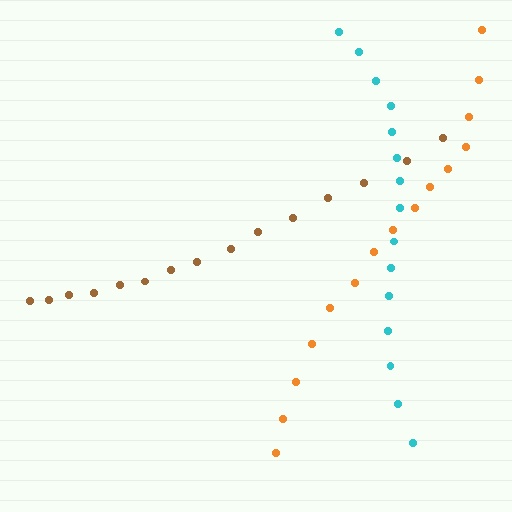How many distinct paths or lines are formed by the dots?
There are 3 distinct paths.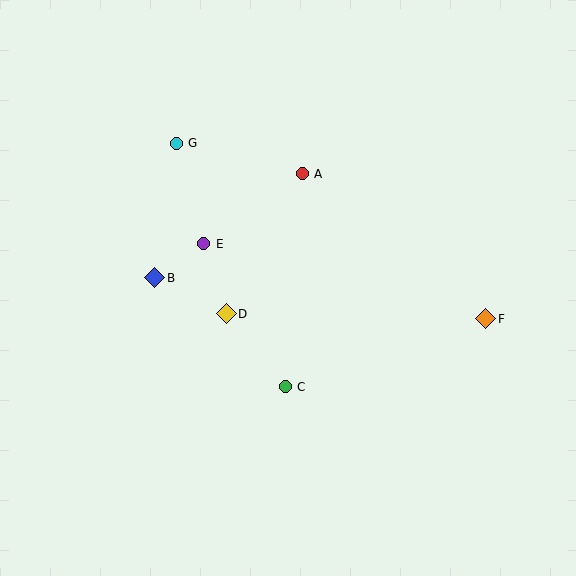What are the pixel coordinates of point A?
Point A is at (302, 174).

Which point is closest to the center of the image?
Point D at (226, 314) is closest to the center.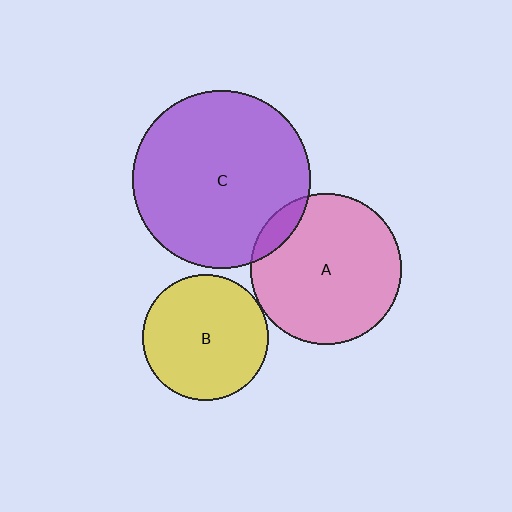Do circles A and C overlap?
Yes.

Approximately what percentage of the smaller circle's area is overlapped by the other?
Approximately 10%.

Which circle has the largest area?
Circle C (purple).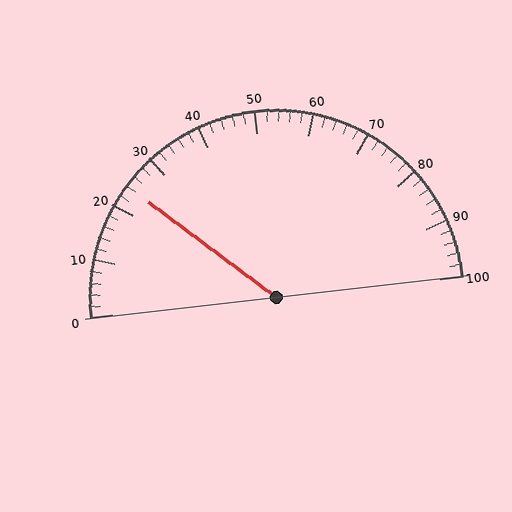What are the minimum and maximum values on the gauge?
The gauge ranges from 0 to 100.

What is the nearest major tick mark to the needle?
The nearest major tick mark is 20.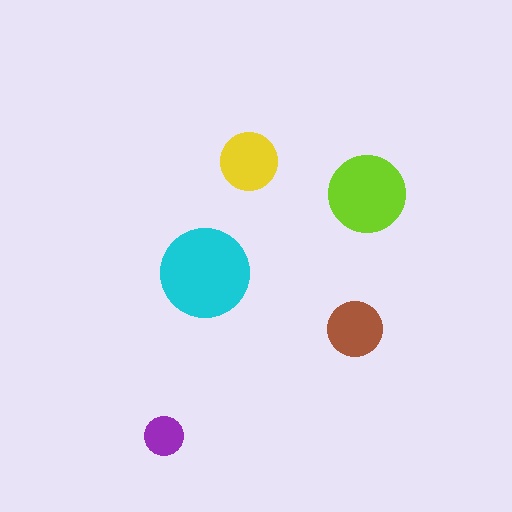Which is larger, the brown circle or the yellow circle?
The yellow one.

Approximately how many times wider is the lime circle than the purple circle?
About 2 times wider.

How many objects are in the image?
There are 5 objects in the image.